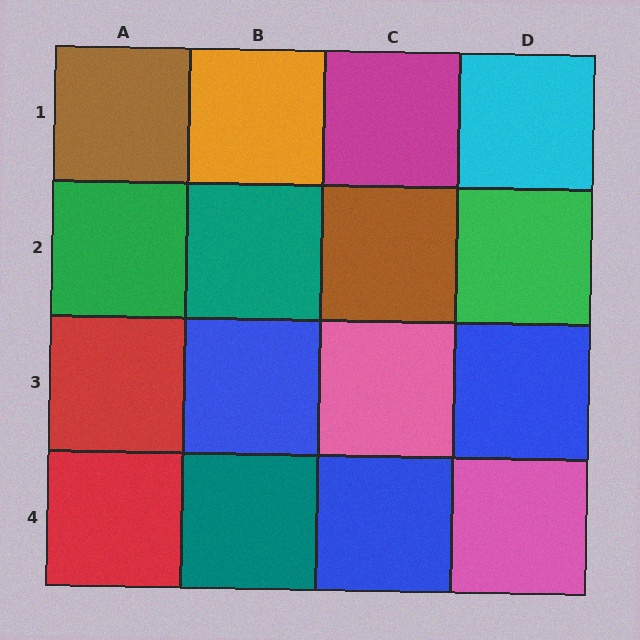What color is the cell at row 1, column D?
Cyan.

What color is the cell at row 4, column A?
Red.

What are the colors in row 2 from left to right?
Green, teal, brown, green.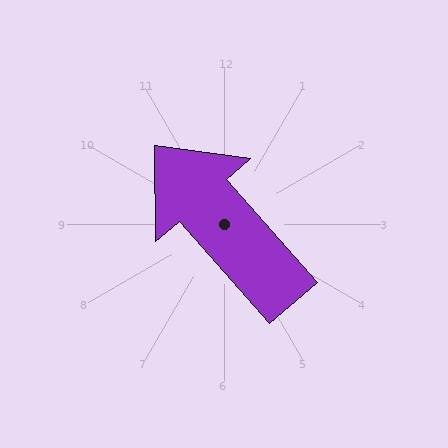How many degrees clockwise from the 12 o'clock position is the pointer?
Approximately 319 degrees.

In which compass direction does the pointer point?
Northwest.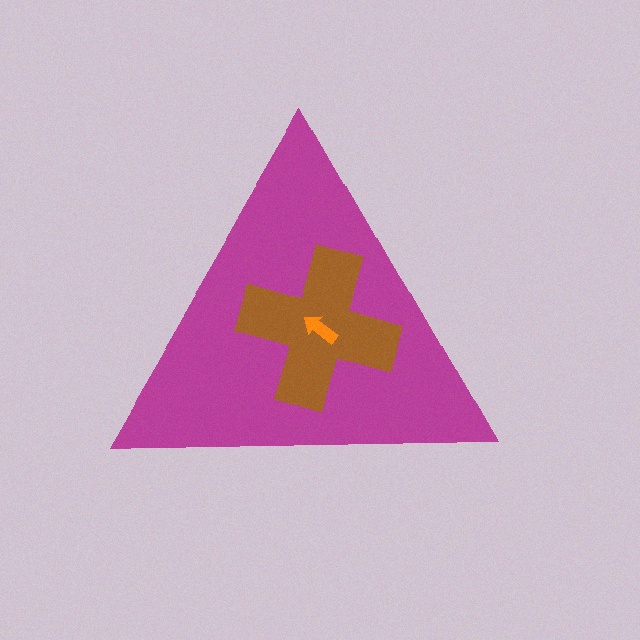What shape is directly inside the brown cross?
The orange arrow.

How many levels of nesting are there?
3.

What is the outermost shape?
The magenta triangle.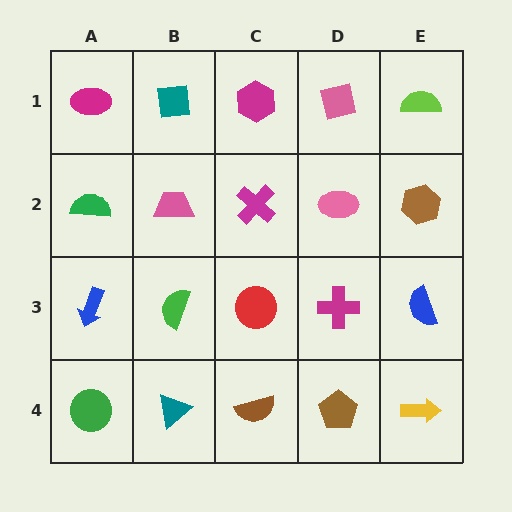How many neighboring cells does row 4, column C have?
3.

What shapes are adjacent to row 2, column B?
A teal square (row 1, column B), a green semicircle (row 3, column B), a green semicircle (row 2, column A), a magenta cross (row 2, column C).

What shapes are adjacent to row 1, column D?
A pink ellipse (row 2, column D), a magenta hexagon (row 1, column C), a lime semicircle (row 1, column E).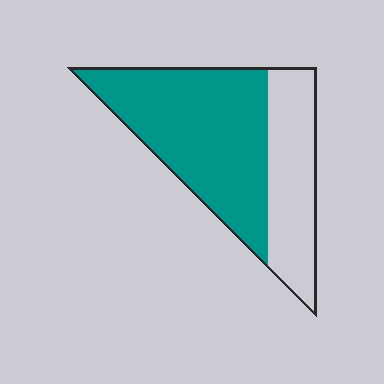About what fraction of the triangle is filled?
About two thirds (2/3).